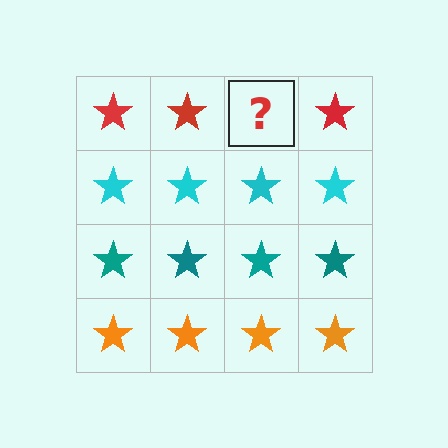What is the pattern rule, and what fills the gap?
The rule is that each row has a consistent color. The gap should be filled with a red star.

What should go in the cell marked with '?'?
The missing cell should contain a red star.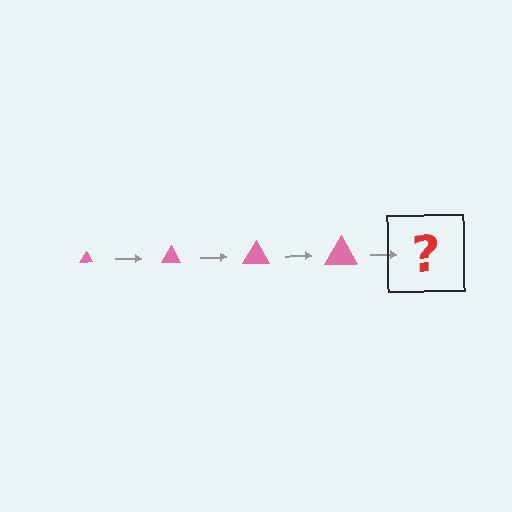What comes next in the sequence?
The next element should be a pink triangle, larger than the previous one.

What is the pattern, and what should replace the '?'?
The pattern is that the triangle gets progressively larger each step. The '?' should be a pink triangle, larger than the previous one.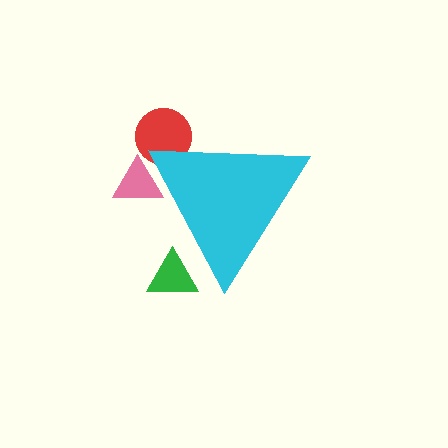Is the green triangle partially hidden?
Yes, the green triangle is partially hidden behind the cyan triangle.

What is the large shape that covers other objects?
A cyan triangle.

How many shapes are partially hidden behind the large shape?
3 shapes are partially hidden.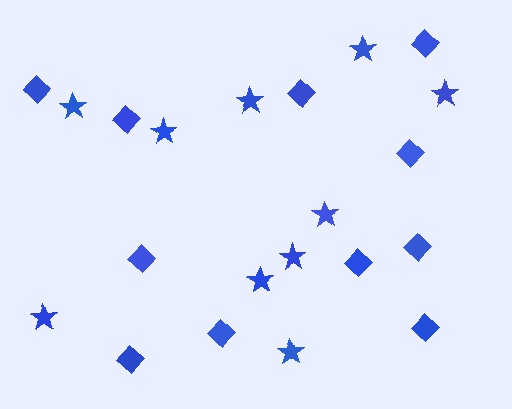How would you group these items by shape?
There are 2 groups: one group of diamonds (11) and one group of stars (10).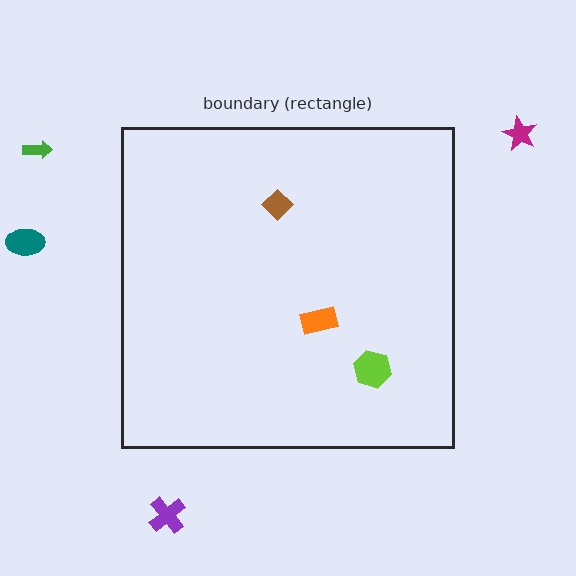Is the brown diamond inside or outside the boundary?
Inside.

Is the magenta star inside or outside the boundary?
Outside.